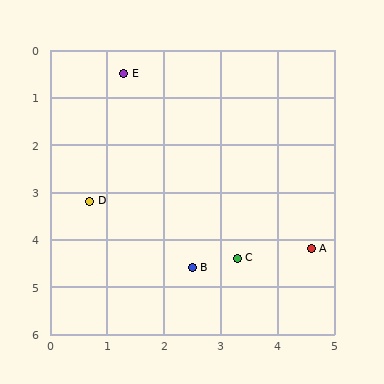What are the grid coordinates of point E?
Point E is at approximately (1.3, 0.5).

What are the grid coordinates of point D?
Point D is at approximately (0.7, 3.2).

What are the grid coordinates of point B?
Point B is at approximately (2.5, 4.6).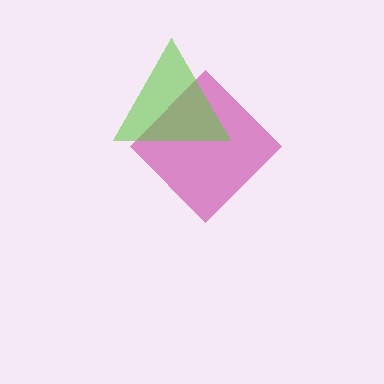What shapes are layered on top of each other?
The layered shapes are: a magenta diamond, a lime triangle.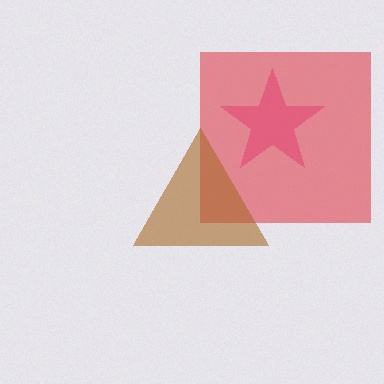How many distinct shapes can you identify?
There are 3 distinct shapes: a pink star, a red square, a brown triangle.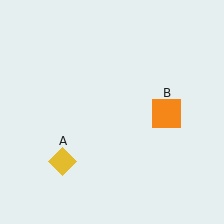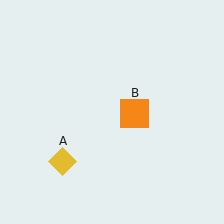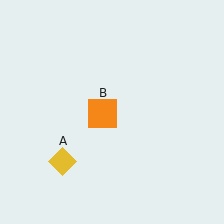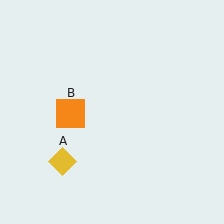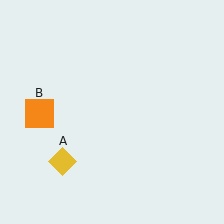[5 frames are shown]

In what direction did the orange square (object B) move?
The orange square (object B) moved left.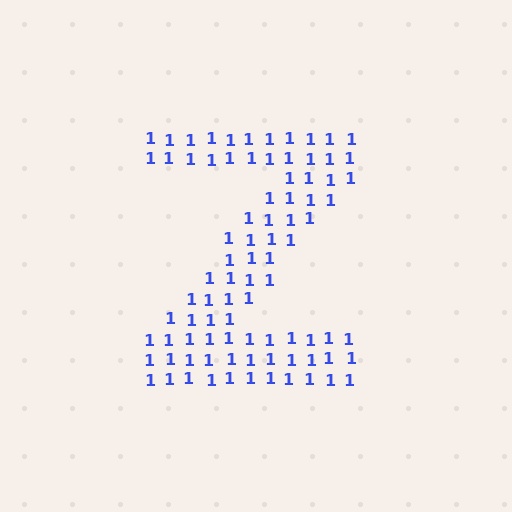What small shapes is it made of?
It is made of small digit 1's.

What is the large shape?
The large shape is the letter Z.